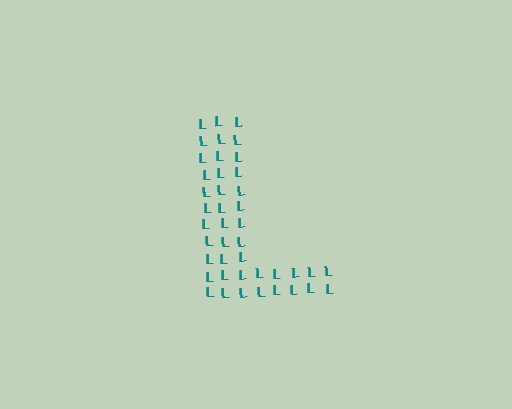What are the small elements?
The small elements are letter L's.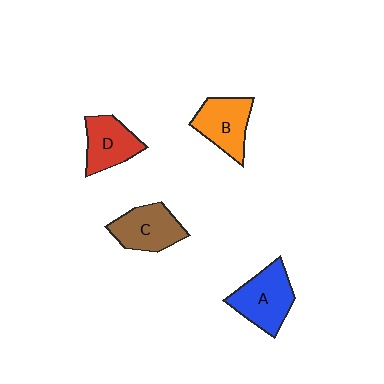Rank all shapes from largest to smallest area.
From largest to smallest: A (blue), C (brown), B (orange), D (red).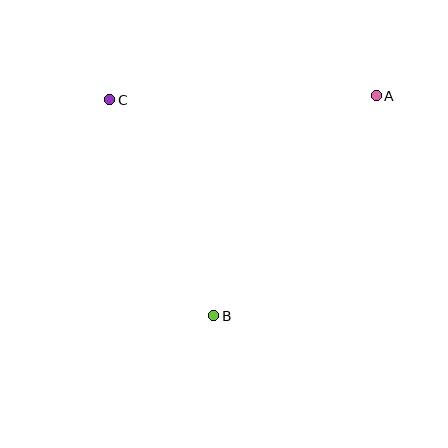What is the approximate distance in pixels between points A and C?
The distance between A and C is approximately 267 pixels.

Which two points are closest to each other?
Points B and C are closest to each other.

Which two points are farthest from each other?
Points A and B are farthest from each other.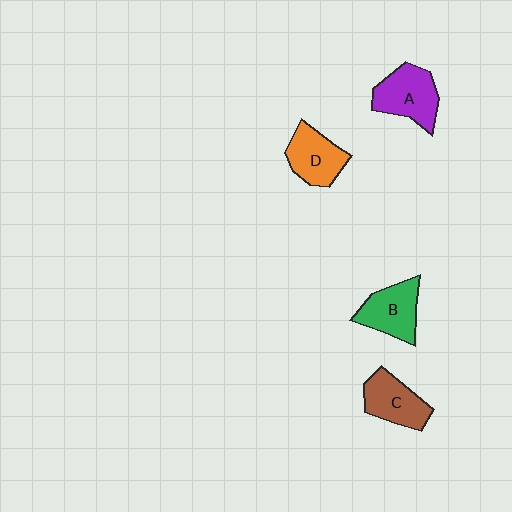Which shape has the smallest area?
Shape C (brown).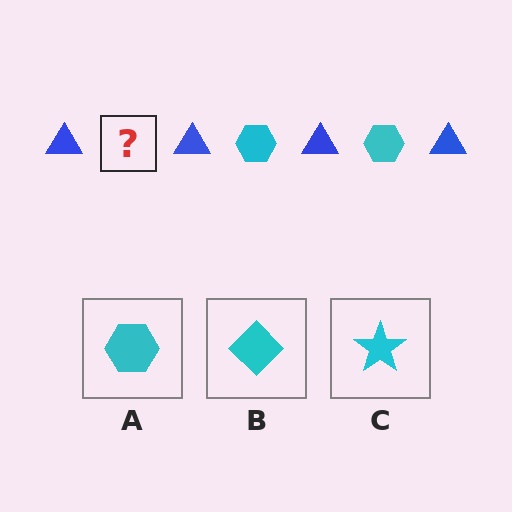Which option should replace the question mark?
Option A.